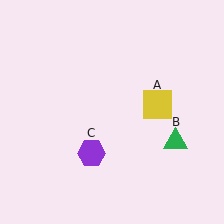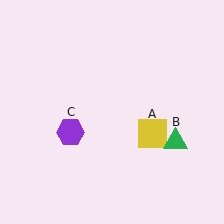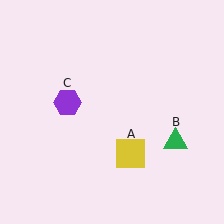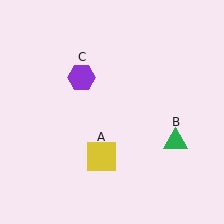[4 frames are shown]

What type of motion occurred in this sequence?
The yellow square (object A), purple hexagon (object C) rotated clockwise around the center of the scene.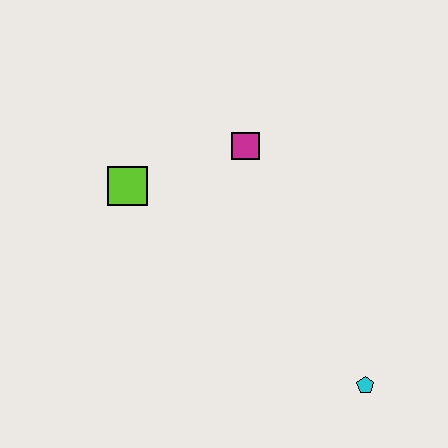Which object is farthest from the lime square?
The cyan pentagon is farthest from the lime square.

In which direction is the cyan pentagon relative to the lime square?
The cyan pentagon is to the right of the lime square.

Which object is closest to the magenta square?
The lime square is closest to the magenta square.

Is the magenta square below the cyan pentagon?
No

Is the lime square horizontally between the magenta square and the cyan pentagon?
No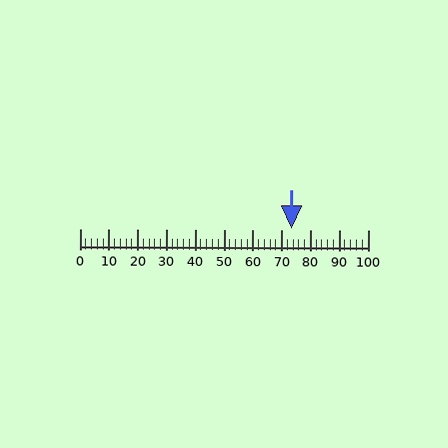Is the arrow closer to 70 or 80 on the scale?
The arrow is closer to 70.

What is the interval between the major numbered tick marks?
The major tick marks are spaced 10 units apart.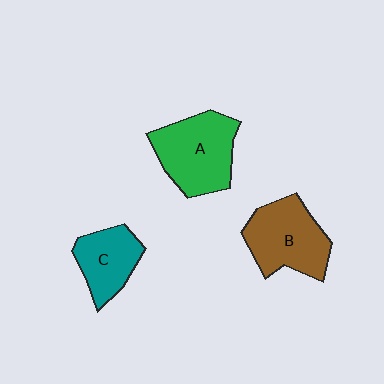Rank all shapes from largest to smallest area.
From largest to smallest: A (green), B (brown), C (teal).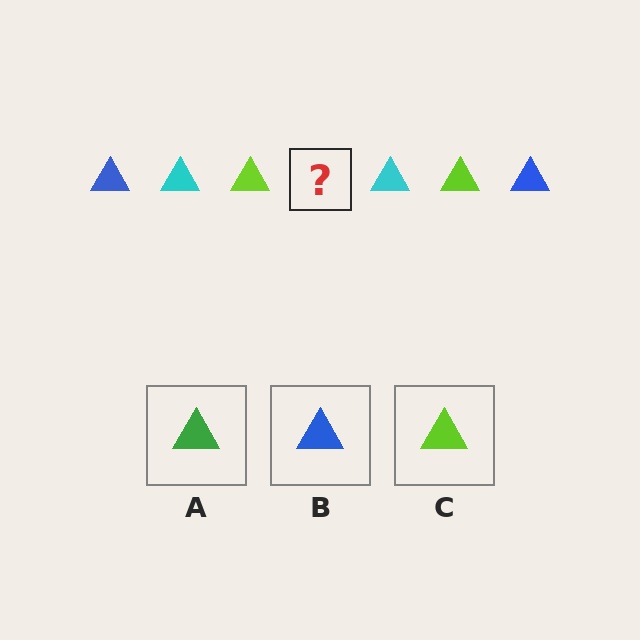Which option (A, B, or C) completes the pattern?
B.